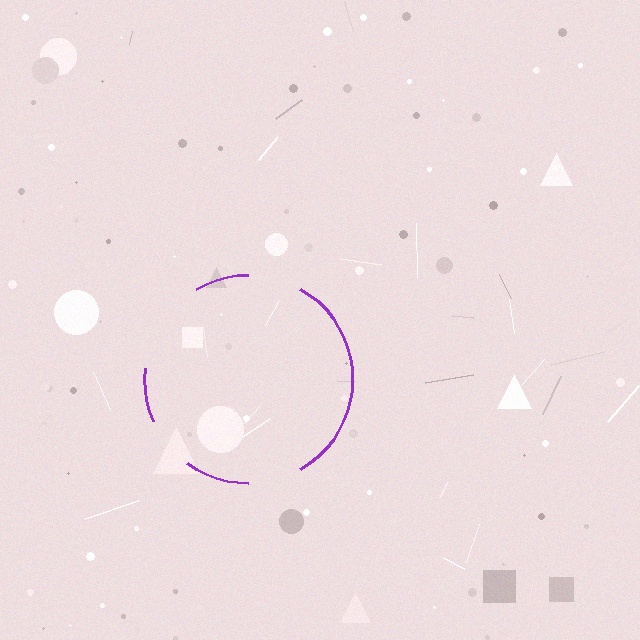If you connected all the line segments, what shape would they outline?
They would outline a circle.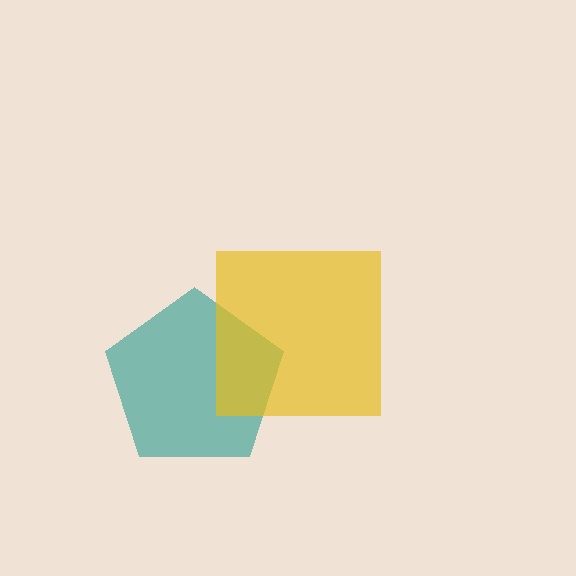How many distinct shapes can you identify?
There are 2 distinct shapes: a teal pentagon, a yellow square.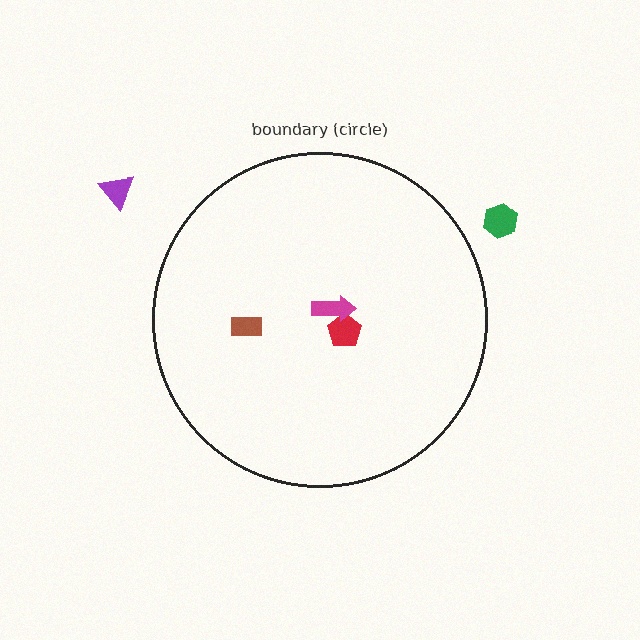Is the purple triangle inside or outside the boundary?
Outside.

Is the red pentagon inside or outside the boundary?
Inside.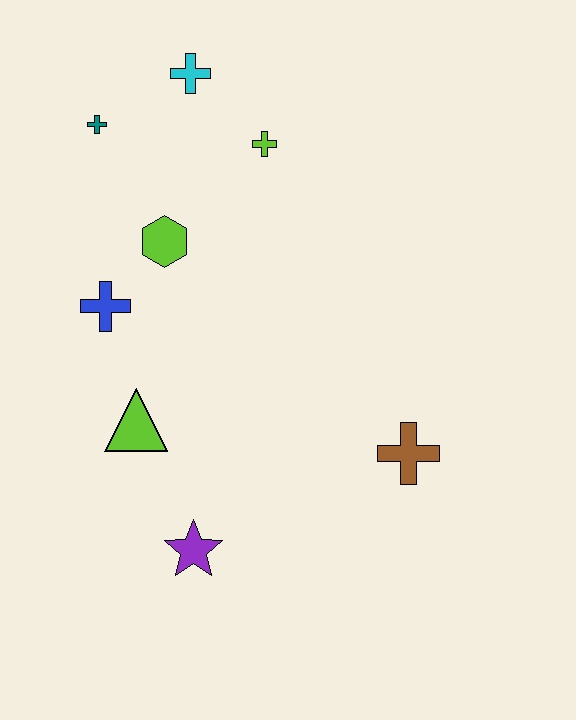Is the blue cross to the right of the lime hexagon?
No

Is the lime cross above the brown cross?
Yes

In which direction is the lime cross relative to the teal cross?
The lime cross is to the right of the teal cross.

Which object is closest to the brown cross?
The purple star is closest to the brown cross.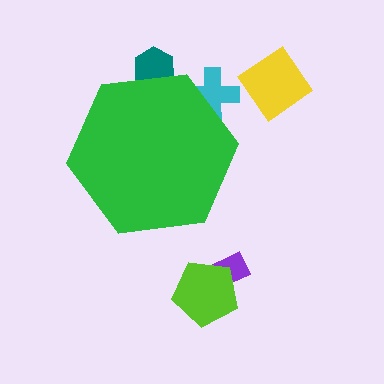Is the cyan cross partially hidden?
Yes, the cyan cross is partially hidden behind the green hexagon.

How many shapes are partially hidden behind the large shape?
2 shapes are partially hidden.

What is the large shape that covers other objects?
A green hexagon.